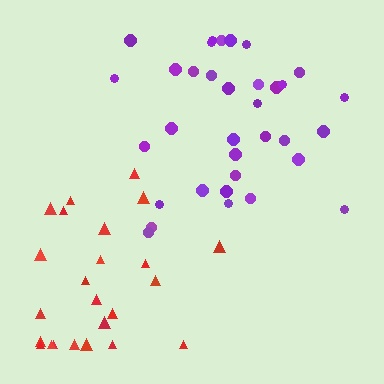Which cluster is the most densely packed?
Purple.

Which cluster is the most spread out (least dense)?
Red.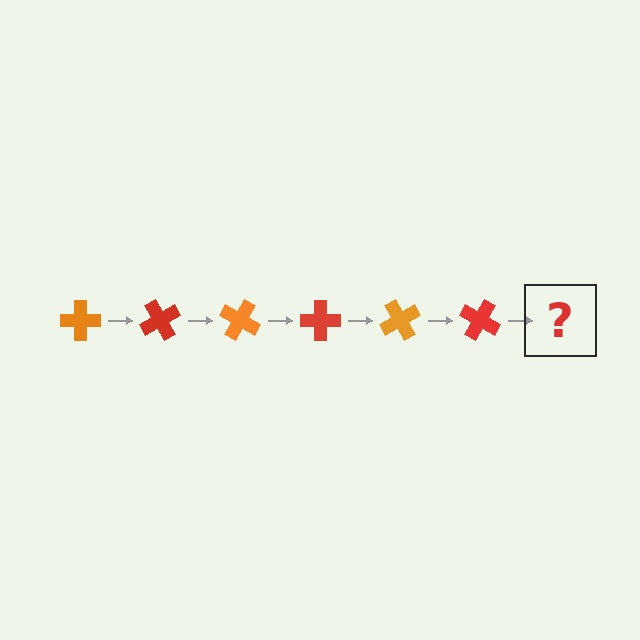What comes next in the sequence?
The next element should be an orange cross, rotated 360 degrees from the start.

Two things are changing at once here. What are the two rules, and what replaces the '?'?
The two rules are that it rotates 60 degrees each step and the color cycles through orange and red. The '?' should be an orange cross, rotated 360 degrees from the start.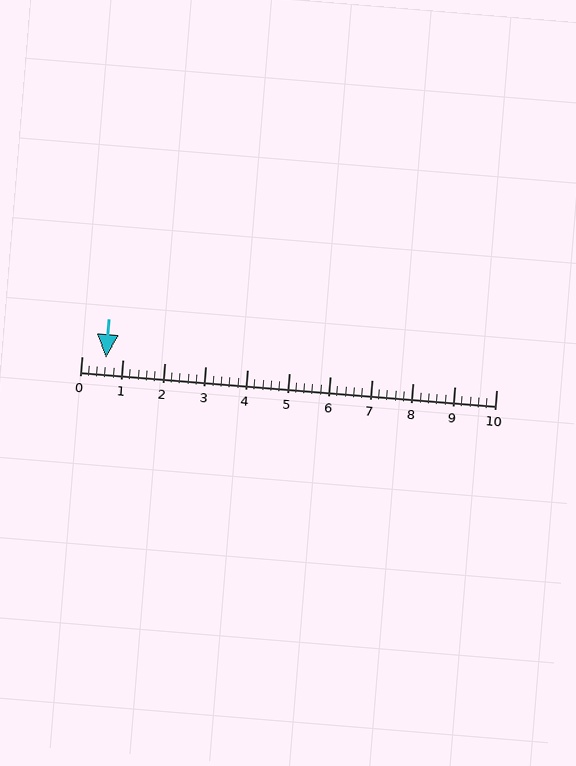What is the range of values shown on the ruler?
The ruler shows values from 0 to 10.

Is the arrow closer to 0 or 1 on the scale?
The arrow is closer to 1.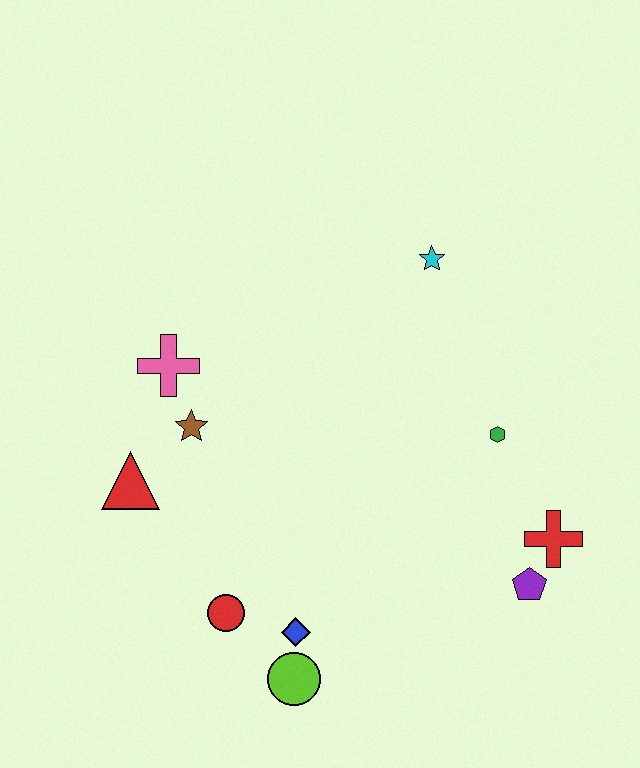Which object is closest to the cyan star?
The green hexagon is closest to the cyan star.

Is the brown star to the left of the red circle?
Yes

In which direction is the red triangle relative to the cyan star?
The red triangle is to the left of the cyan star.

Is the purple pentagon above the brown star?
No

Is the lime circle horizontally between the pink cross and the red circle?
No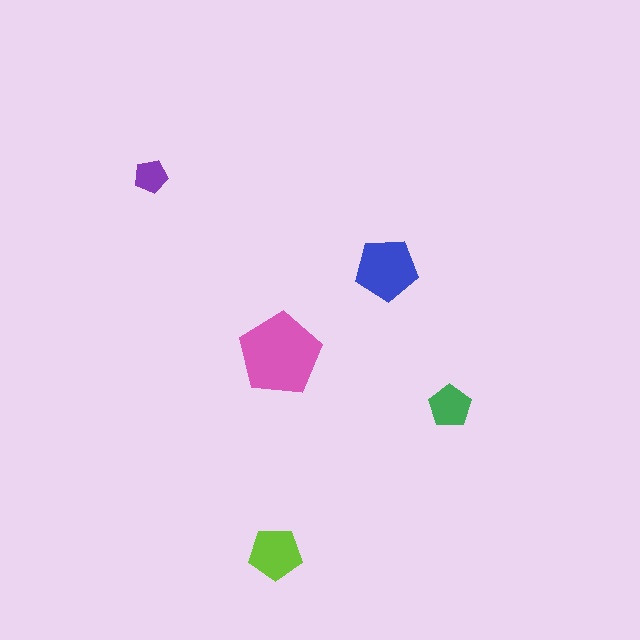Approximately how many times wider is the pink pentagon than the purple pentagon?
About 2.5 times wider.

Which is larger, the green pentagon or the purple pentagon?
The green one.